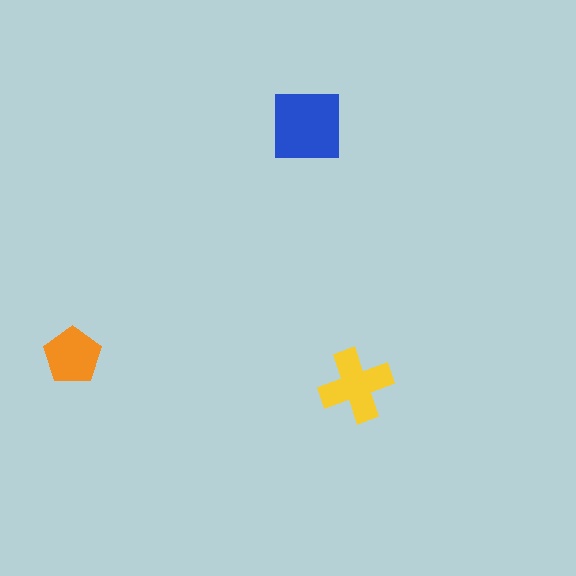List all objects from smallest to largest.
The orange pentagon, the yellow cross, the blue square.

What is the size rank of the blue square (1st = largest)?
1st.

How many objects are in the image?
There are 3 objects in the image.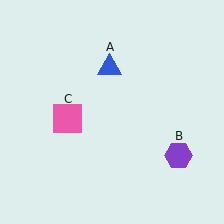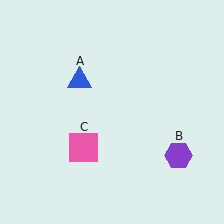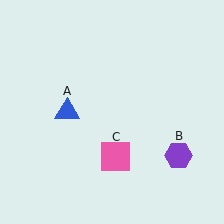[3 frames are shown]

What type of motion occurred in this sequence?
The blue triangle (object A), pink square (object C) rotated counterclockwise around the center of the scene.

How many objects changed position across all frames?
2 objects changed position: blue triangle (object A), pink square (object C).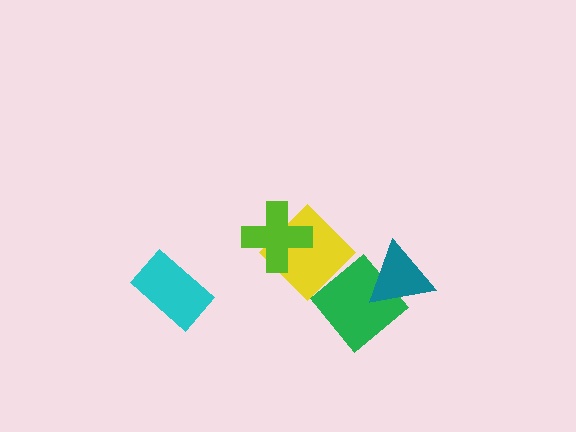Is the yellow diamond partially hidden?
Yes, it is partially covered by another shape.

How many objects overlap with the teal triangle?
1 object overlaps with the teal triangle.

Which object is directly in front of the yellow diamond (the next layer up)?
The green diamond is directly in front of the yellow diamond.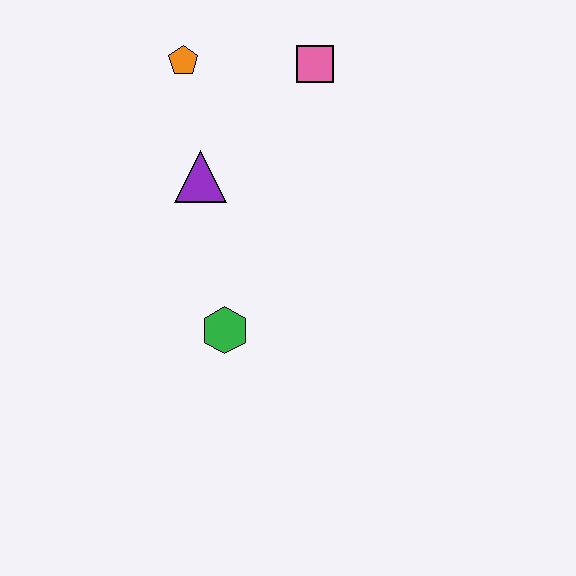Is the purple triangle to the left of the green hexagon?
Yes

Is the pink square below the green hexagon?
No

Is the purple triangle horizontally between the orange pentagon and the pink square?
Yes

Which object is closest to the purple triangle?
The orange pentagon is closest to the purple triangle.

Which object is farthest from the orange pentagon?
The green hexagon is farthest from the orange pentagon.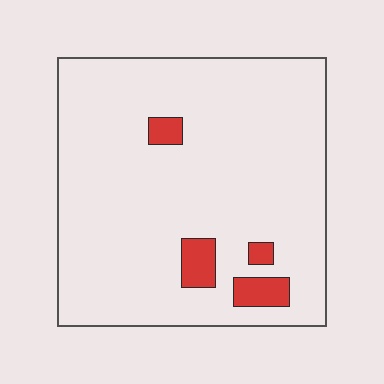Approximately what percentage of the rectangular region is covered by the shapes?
Approximately 5%.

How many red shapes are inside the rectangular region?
4.